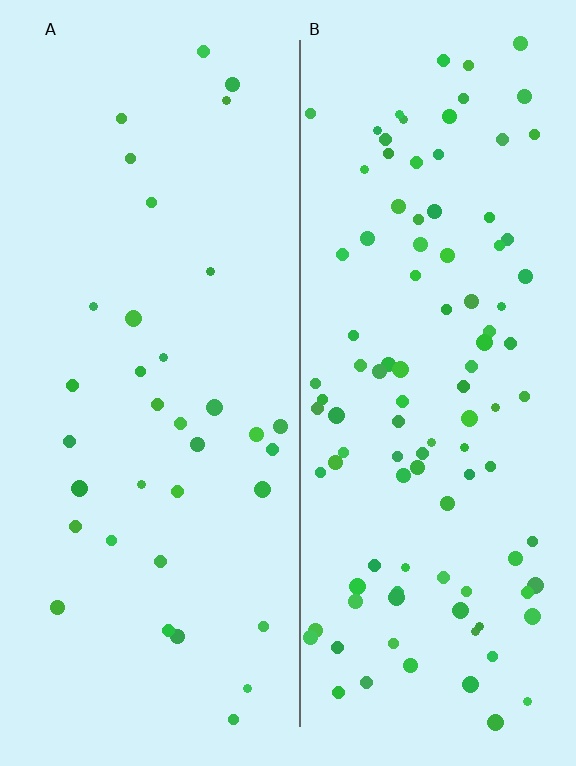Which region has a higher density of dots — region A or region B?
B (the right).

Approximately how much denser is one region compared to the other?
Approximately 3.0× — region B over region A.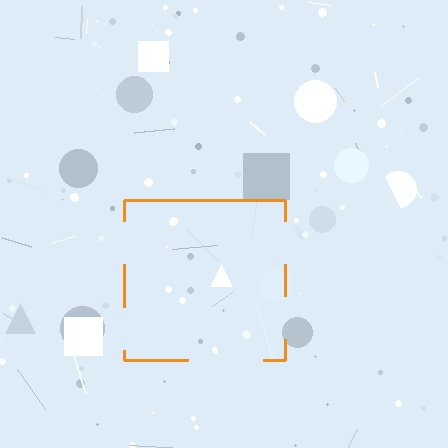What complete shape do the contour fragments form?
The contour fragments form a square.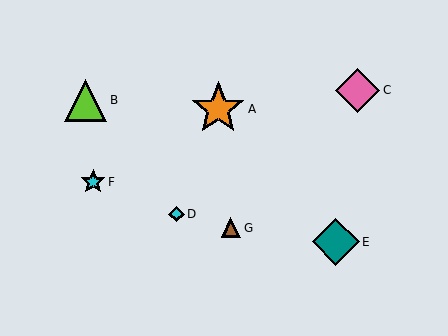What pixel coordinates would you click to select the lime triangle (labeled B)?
Click at (86, 100) to select the lime triangle B.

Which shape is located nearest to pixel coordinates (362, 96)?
The pink diamond (labeled C) at (358, 90) is nearest to that location.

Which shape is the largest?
The orange star (labeled A) is the largest.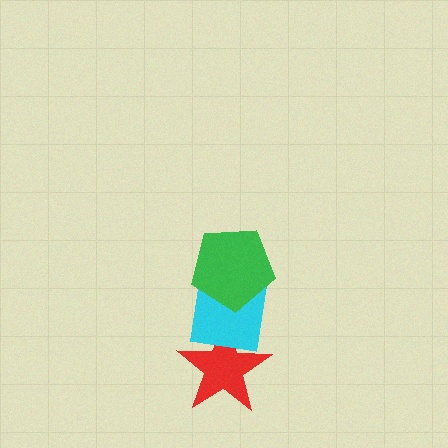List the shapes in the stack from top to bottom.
From top to bottom: the green pentagon, the cyan square, the red star.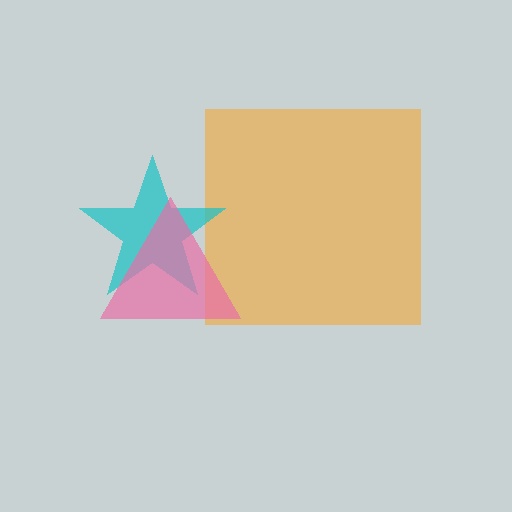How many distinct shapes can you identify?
There are 3 distinct shapes: an orange square, a cyan star, a pink triangle.